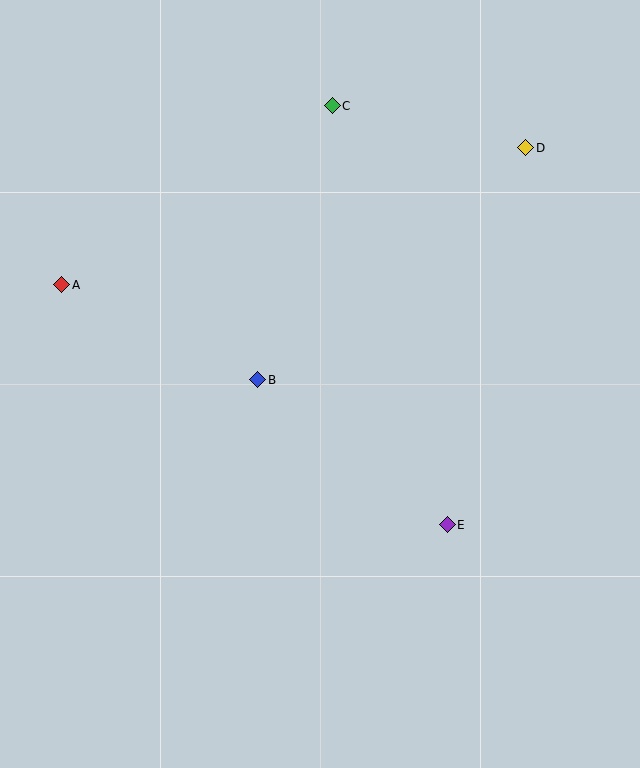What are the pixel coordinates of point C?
Point C is at (332, 106).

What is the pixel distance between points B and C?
The distance between B and C is 284 pixels.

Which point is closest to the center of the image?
Point B at (258, 380) is closest to the center.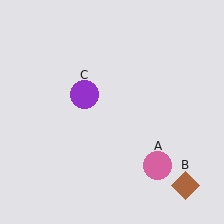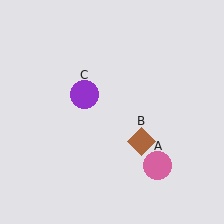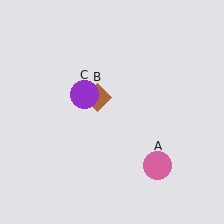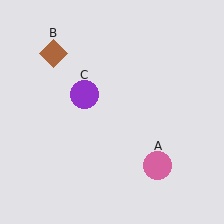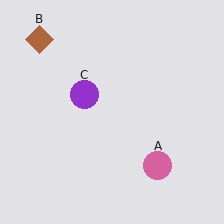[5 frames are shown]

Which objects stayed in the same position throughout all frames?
Pink circle (object A) and purple circle (object C) remained stationary.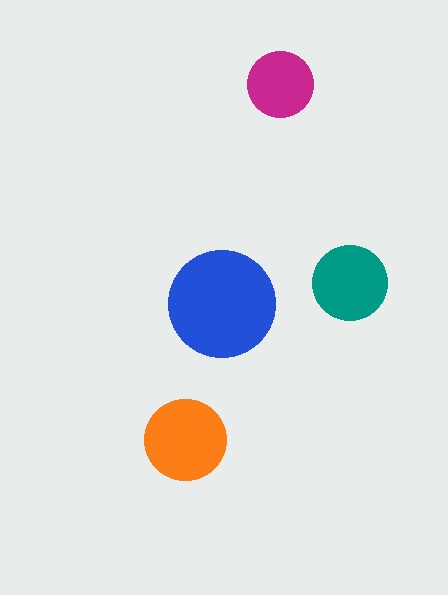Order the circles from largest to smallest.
the blue one, the orange one, the teal one, the magenta one.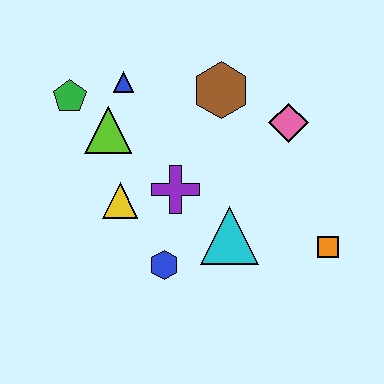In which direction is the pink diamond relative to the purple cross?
The pink diamond is to the right of the purple cross.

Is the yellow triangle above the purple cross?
No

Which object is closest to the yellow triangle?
The purple cross is closest to the yellow triangle.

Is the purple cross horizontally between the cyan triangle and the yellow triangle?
Yes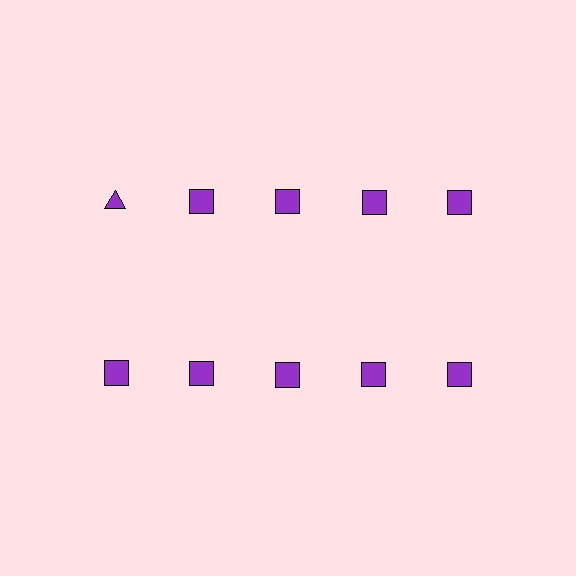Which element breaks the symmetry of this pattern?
The purple triangle in the top row, leftmost column breaks the symmetry. All other shapes are purple squares.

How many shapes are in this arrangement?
There are 10 shapes arranged in a grid pattern.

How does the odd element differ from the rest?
It has a different shape: triangle instead of square.